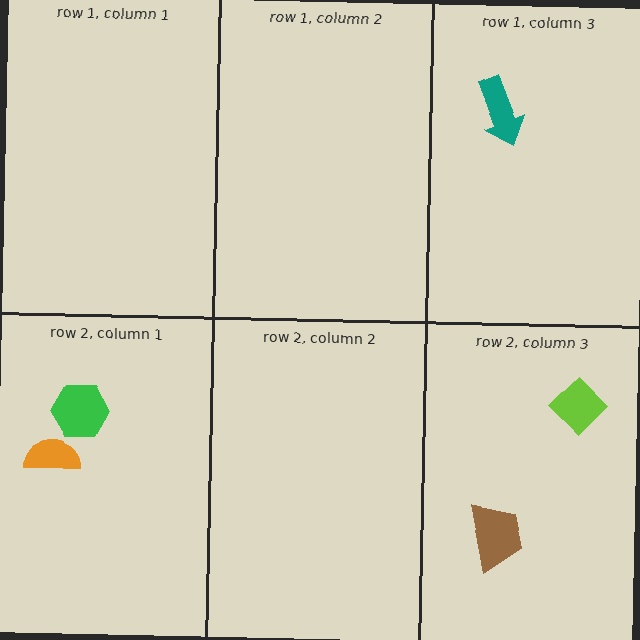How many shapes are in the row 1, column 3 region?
1.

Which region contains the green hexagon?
The row 2, column 1 region.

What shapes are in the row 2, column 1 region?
The green hexagon, the orange semicircle.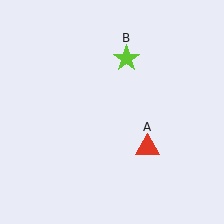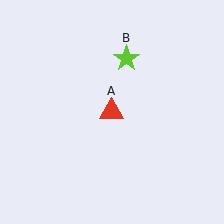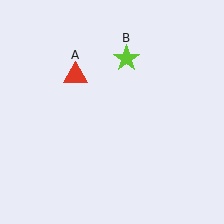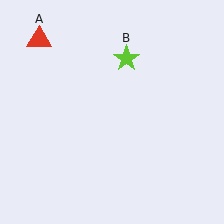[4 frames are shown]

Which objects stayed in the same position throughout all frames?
Lime star (object B) remained stationary.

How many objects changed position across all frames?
1 object changed position: red triangle (object A).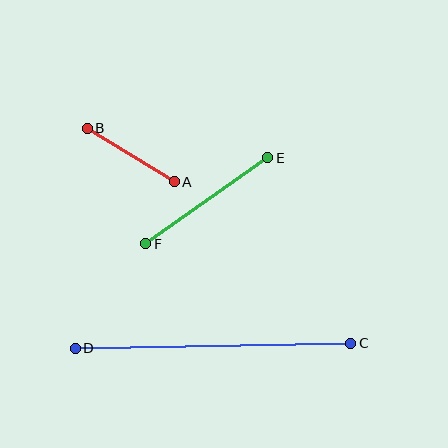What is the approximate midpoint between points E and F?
The midpoint is at approximately (207, 201) pixels.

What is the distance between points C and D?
The distance is approximately 276 pixels.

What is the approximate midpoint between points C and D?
The midpoint is at approximately (213, 346) pixels.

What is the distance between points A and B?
The distance is approximately 102 pixels.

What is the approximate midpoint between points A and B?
The midpoint is at approximately (131, 155) pixels.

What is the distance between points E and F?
The distance is approximately 149 pixels.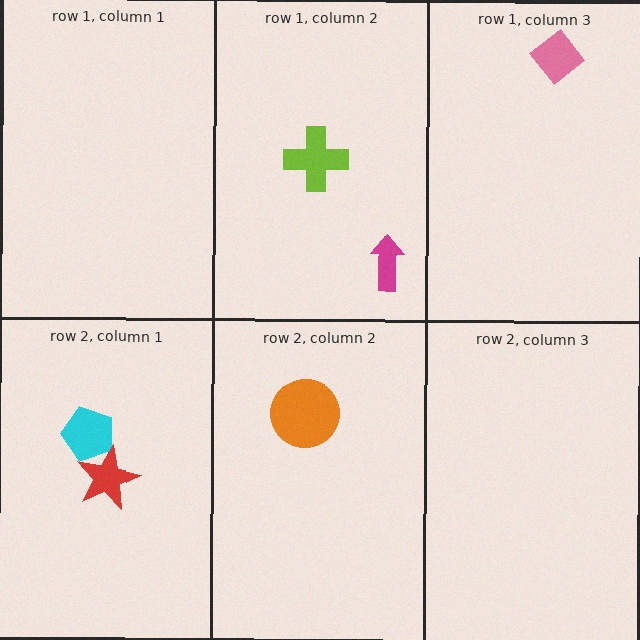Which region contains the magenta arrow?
The row 1, column 2 region.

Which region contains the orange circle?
The row 2, column 2 region.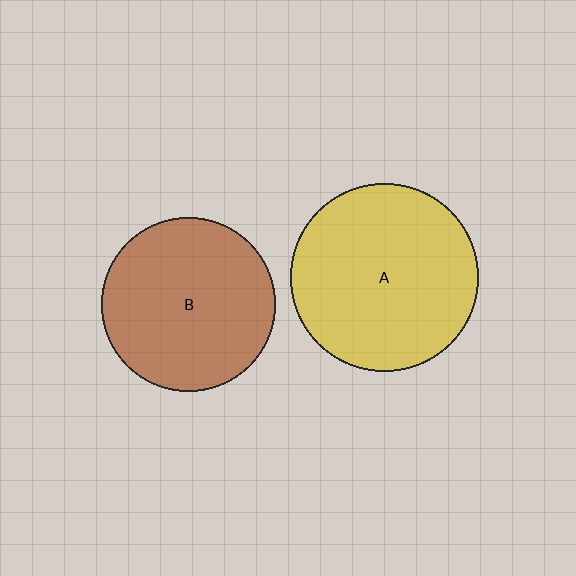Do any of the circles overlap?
No, none of the circles overlap.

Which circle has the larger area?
Circle A (yellow).